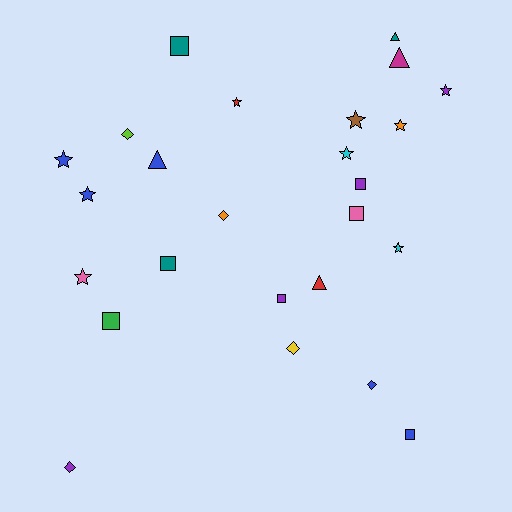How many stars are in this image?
There are 9 stars.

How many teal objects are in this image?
There are 3 teal objects.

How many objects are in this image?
There are 25 objects.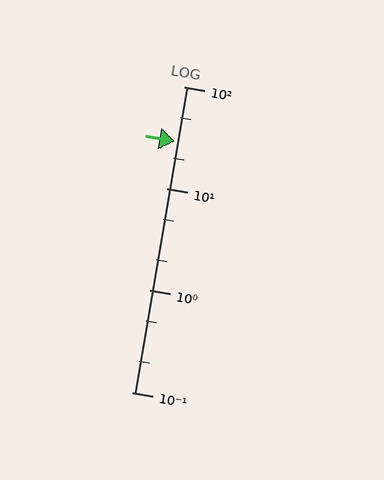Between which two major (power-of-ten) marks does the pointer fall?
The pointer is between 10 and 100.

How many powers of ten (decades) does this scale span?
The scale spans 3 decades, from 0.1 to 100.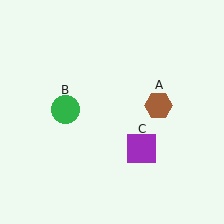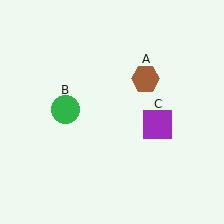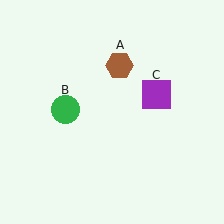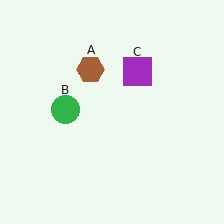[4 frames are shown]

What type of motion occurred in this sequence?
The brown hexagon (object A), purple square (object C) rotated counterclockwise around the center of the scene.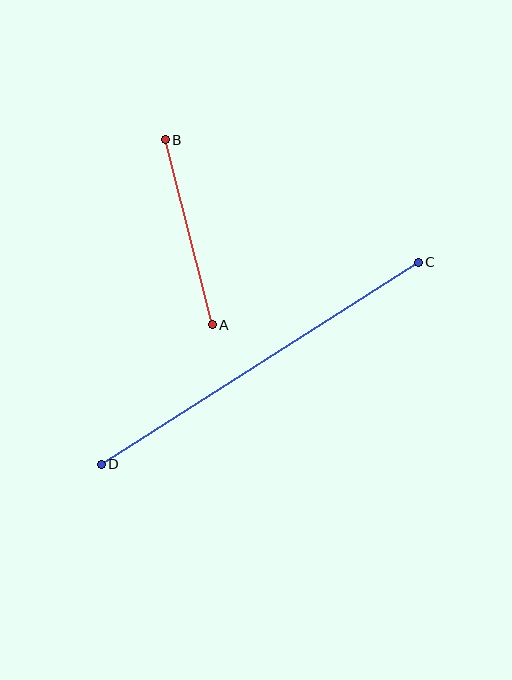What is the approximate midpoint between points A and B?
The midpoint is at approximately (189, 232) pixels.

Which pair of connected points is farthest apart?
Points C and D are farthest apart.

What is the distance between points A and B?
The distance is approximately 191 pixels.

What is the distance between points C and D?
The distance is approximately 376 pixels.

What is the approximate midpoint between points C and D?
The midpoint is at approximately (260, 363) pixels.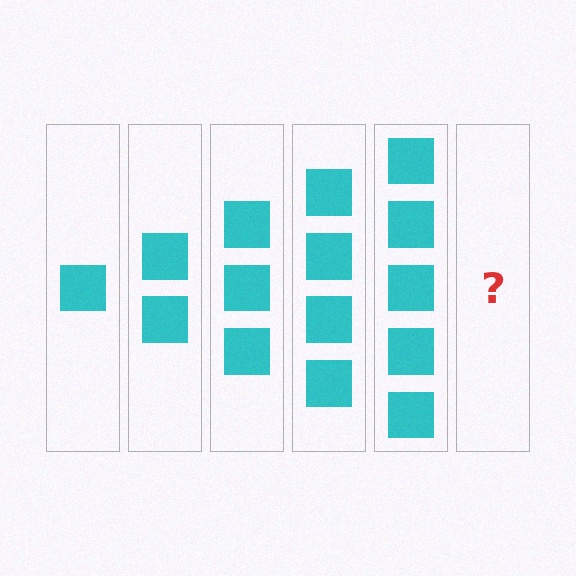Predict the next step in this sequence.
The next step is 6 squares.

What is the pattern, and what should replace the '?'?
The pattern is that each step adds one more square. The '?' should be 6 squares.